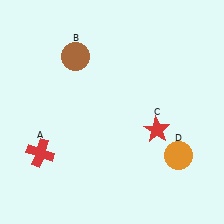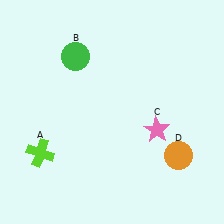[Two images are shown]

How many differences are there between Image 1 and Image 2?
There are 3 differences between the two images.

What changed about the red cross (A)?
In Image 1, A is red. In Image 2, it changed to lime.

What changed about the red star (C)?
In Image 1, C is red. In Image 2, it changed to pink.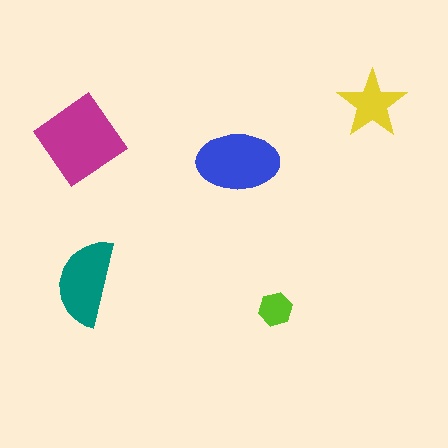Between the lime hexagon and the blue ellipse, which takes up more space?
The blue ellipse.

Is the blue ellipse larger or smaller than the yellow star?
Larger.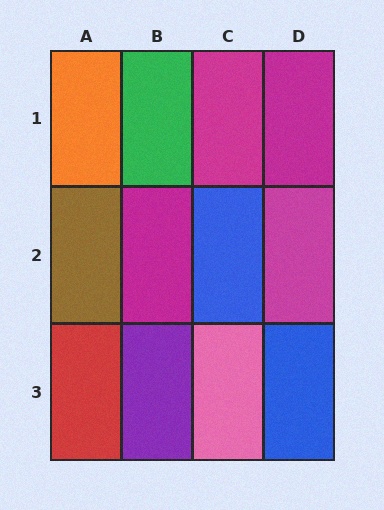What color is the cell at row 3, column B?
Purple.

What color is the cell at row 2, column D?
Magenta.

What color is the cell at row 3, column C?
Pink.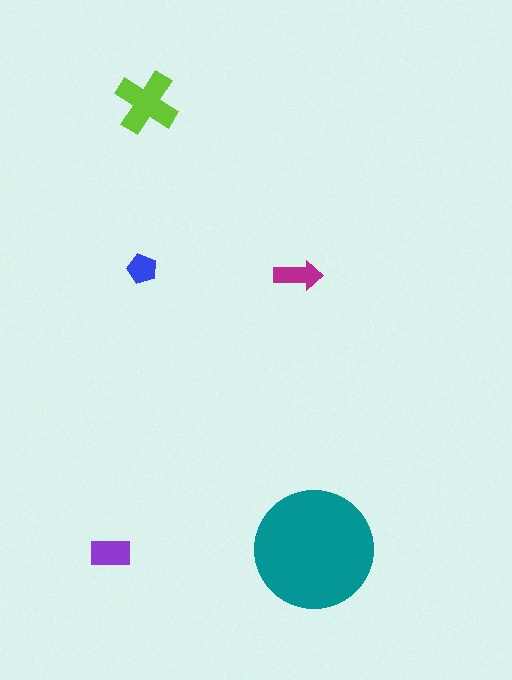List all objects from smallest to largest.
The blue pentagon, the magenta arrow, the purple rectangle, the lime cross, the teal circle.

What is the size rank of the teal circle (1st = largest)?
1st.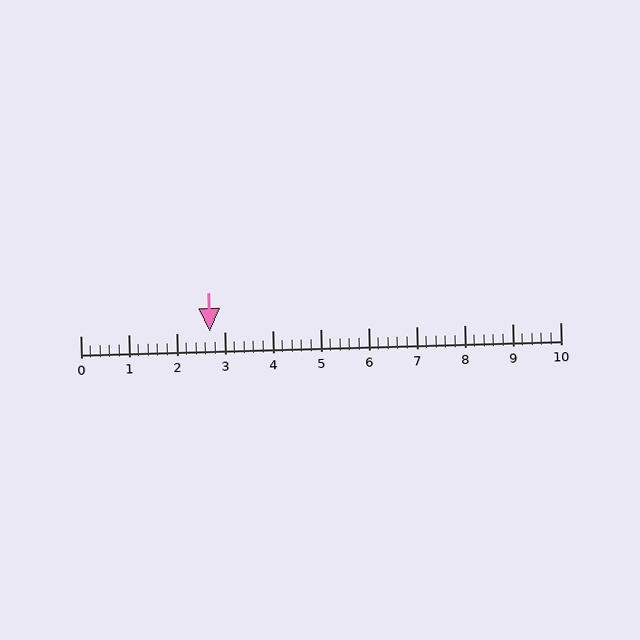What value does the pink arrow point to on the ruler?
The pink arrow points to approximately 2.7.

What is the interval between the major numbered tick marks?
The major tick marks are spaced 1 units apart.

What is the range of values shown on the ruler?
The ruler shows values from 0 to 10.